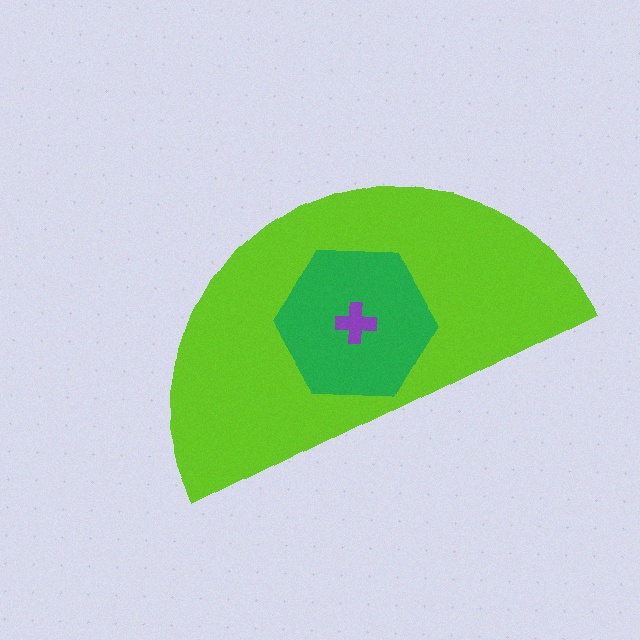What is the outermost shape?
The lime semicircle.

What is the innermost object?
The purple cross.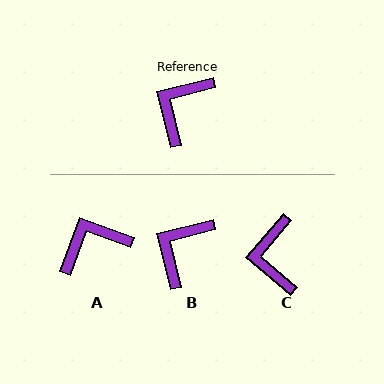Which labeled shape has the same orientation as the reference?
B.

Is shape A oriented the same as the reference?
No, it is off by about 34 degrees.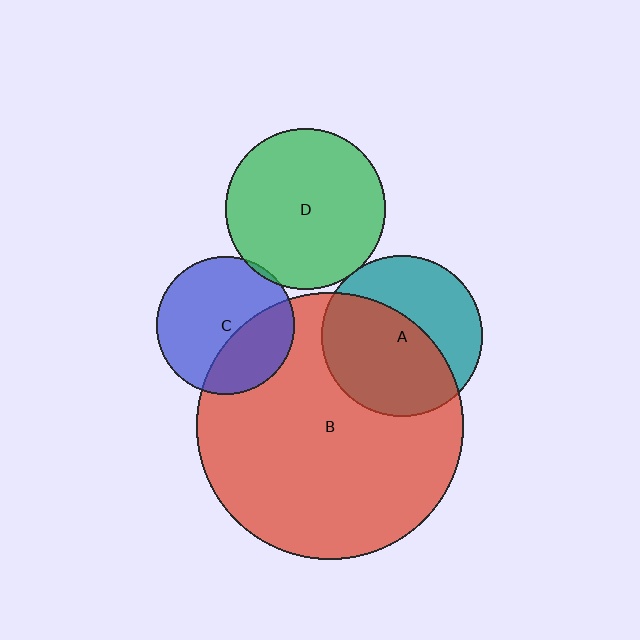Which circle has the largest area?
Circle B (red).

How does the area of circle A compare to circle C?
Approximately 1.4 times.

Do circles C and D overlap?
Yes.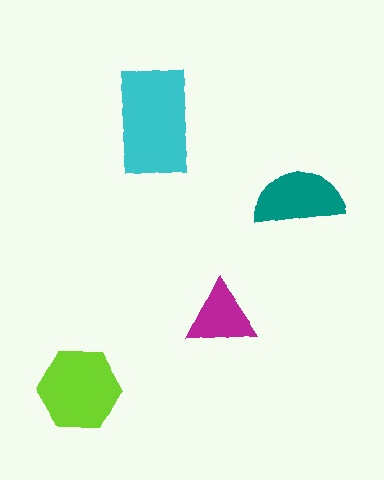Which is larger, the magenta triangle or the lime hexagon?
The lime hexagon.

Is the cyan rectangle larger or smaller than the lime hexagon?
Larger.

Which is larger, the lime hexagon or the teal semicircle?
The lime hexagon.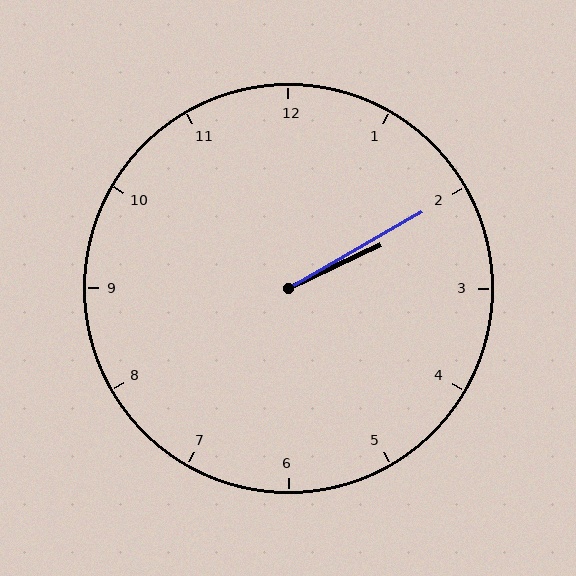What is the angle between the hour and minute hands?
Approximately 5 degrees.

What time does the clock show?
2:10.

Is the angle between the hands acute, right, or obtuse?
It is acute.